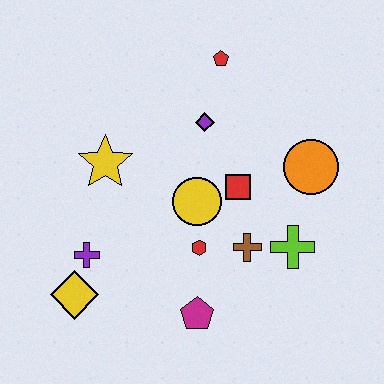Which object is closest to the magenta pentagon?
The red hexagon is closest to the magenta pentagon.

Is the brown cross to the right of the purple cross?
Yes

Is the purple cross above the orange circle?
No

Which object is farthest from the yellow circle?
The yellow diamond is farthest from the yellow circle.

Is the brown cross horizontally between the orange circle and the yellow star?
Yes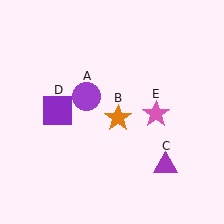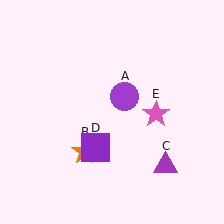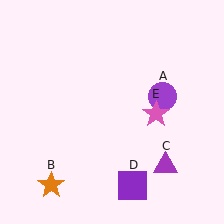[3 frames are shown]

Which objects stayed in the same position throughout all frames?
Purple triangle (object C) and pink star (object E) remained stationary.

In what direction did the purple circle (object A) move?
The purple circle (object A) moved right.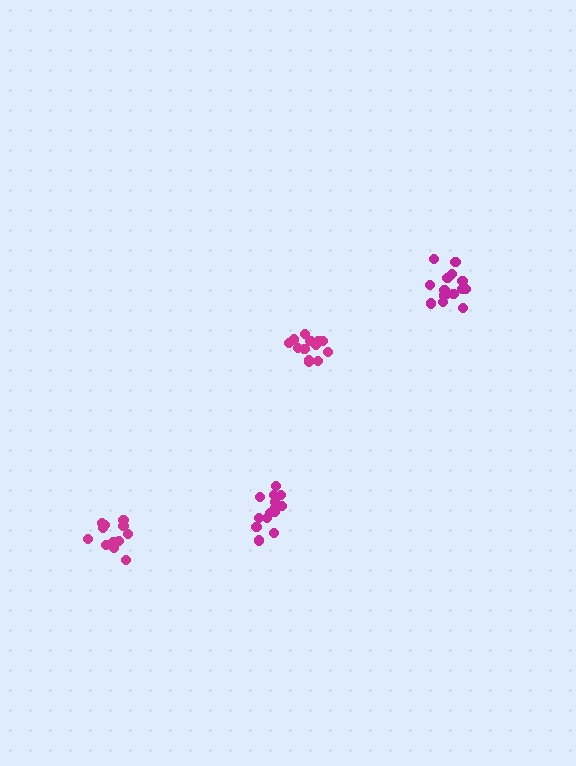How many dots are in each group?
Group 1: 16 dots, Group 2: 13 dots, Group 3: 14 dots, Group 4: 13 dots (56 total).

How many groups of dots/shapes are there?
There are 4 groups.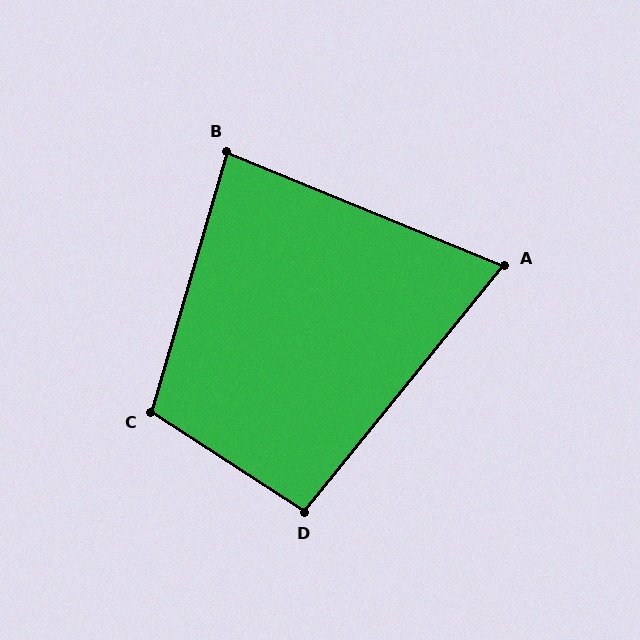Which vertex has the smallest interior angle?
A, at approximately 73 degrees.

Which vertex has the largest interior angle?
C, at approximately 107 degrees.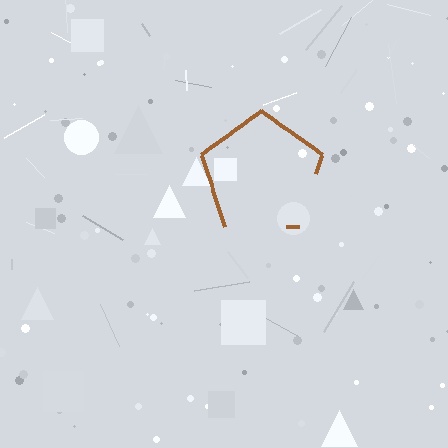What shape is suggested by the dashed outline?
The dashed outline suggests a pentagon.